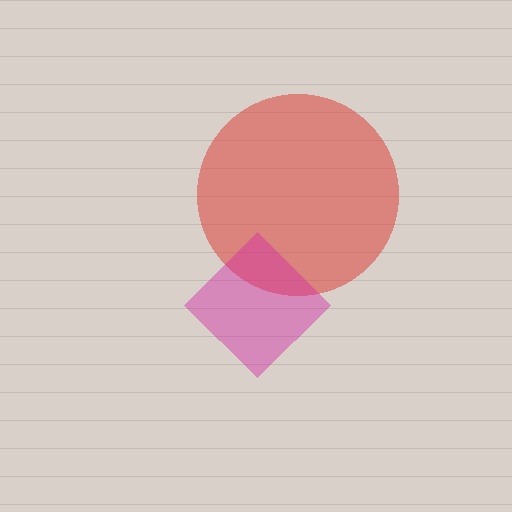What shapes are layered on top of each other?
The layered shapes are: a red circle, a magenta diamond.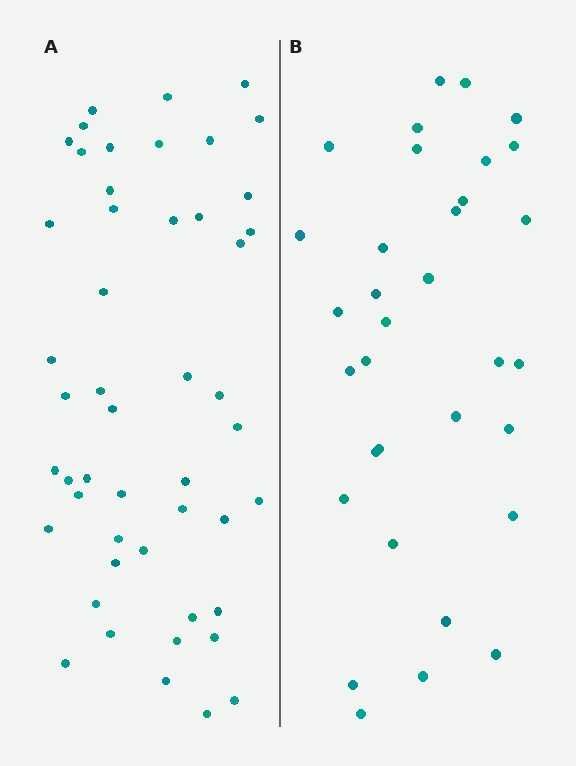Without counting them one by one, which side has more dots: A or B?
Region A (the left region) has more dots.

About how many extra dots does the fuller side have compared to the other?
Region A has approximately 15 more dots than region B.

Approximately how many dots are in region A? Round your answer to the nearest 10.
About 50 dots. (The exact count is 49, which rounds to 50.)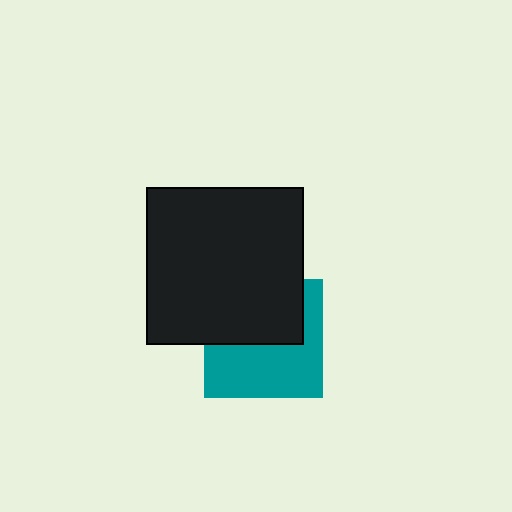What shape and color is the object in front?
The object in front is a black square.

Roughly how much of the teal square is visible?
About half of it is visible (roughly 53%).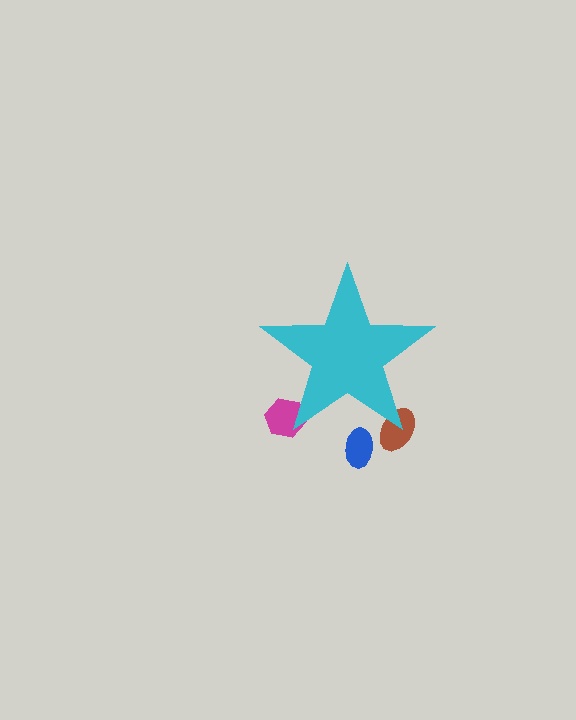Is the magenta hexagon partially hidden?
Yes, the magenta hexagon is partially hidden behind the cyan star.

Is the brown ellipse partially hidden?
Yes, the brown ellipse is partially hidden behind the cyan star.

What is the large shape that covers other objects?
A cyan star.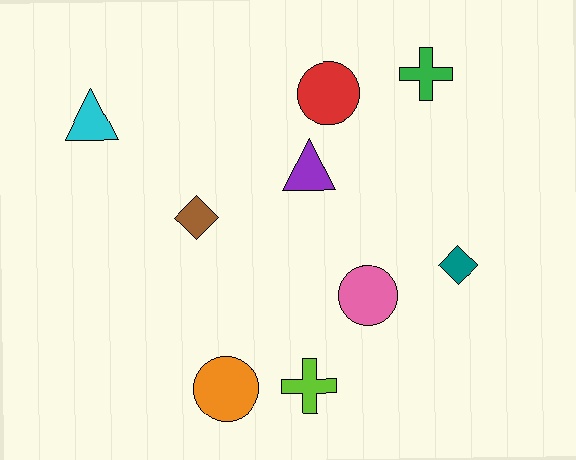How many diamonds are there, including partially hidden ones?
There are 2 diamonds.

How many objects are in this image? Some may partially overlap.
There are 9 objects.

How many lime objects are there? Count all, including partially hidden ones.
There is 1 lime object.